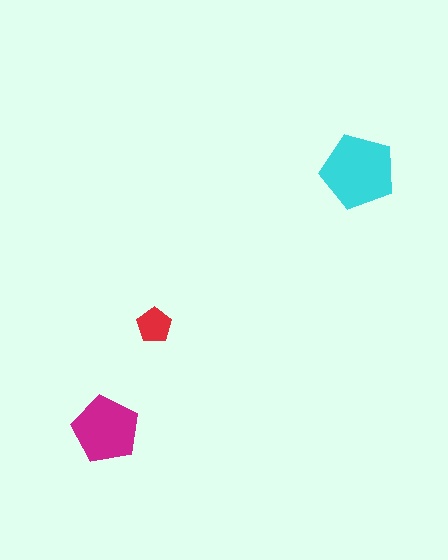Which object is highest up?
The cyan pentagon is topmost.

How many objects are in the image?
There are 3 objects in the image.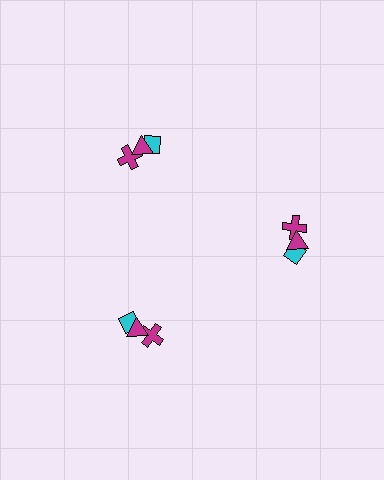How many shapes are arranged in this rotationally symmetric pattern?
There are 9 shapes, arranged in 3 groups of 3.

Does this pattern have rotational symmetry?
Yes, this pattern has 3-fold rotational symmetry. It looks the same after rotating 120 degrees around the center.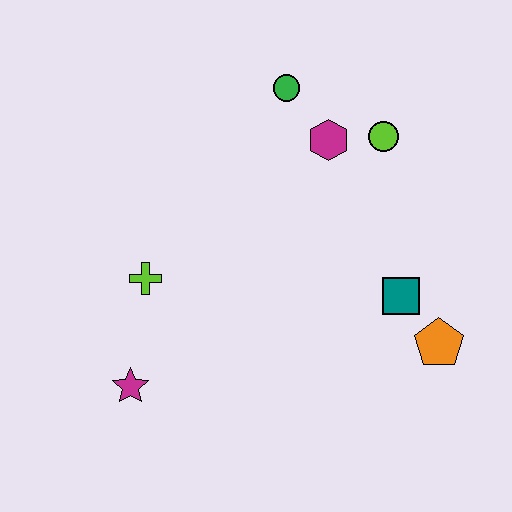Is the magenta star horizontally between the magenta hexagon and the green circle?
No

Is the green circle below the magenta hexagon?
No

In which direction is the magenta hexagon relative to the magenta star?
The magenta hexagon is above the magenta star.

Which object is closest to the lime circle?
The magenta hexagon is closest to the lime circle.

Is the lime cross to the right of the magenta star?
Yes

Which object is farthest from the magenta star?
The lime circle is farthest from the magenta star.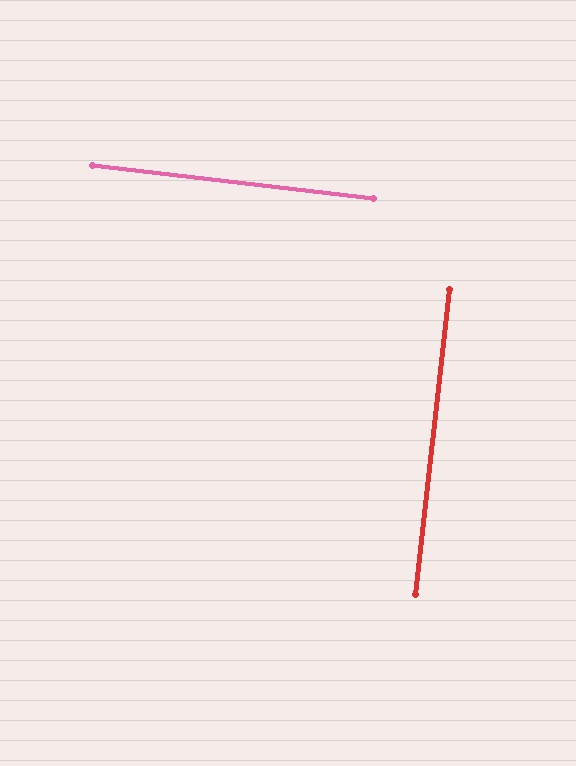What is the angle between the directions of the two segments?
Approximately 90 degrees.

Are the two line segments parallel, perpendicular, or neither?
Perpendicular — they meet at approximately 90°.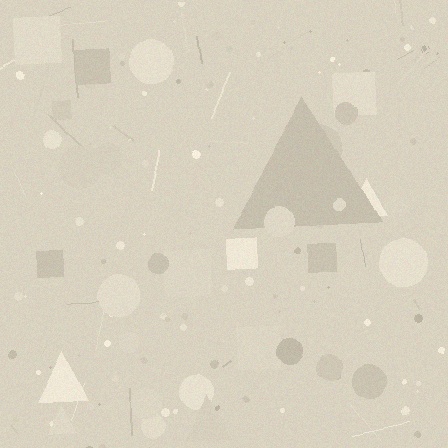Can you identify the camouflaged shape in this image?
The camouflaged shape is a triangle.